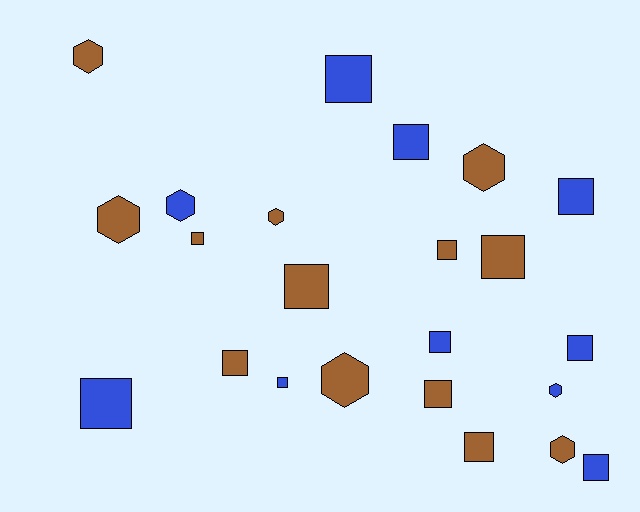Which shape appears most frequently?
Square, with 15 objects.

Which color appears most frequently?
Brown, with 13 objects.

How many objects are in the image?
There are 23 objects.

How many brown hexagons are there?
There are 6 brown hexagons.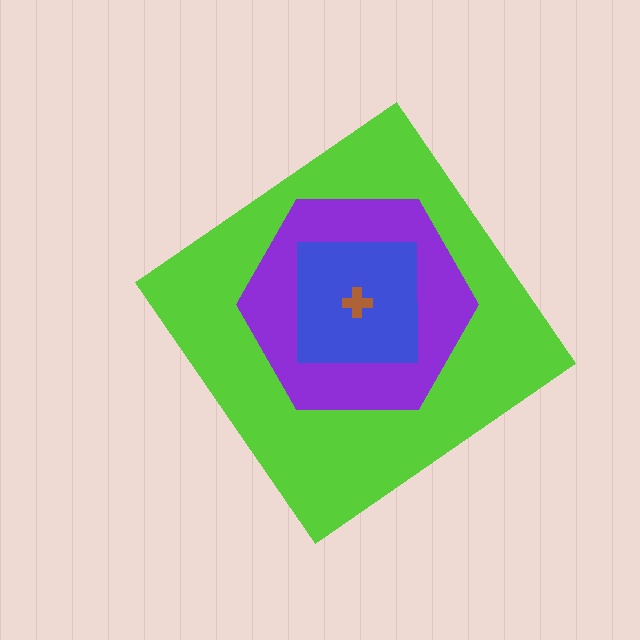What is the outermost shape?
The lime diamond.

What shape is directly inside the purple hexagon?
The blue square.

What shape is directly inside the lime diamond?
The purple hexagon.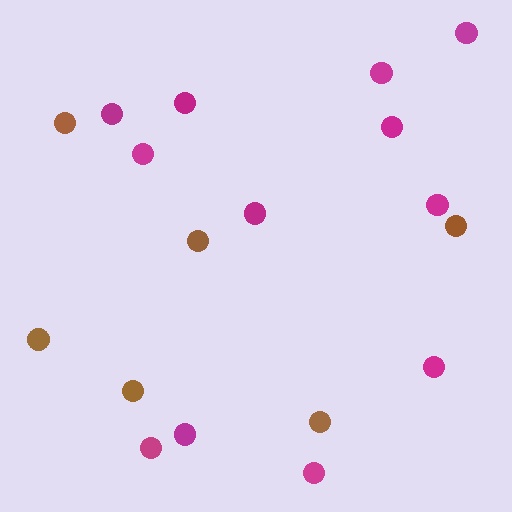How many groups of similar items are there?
There are 2 groups: one group of brown circles (6) and one group of magenta circles (12).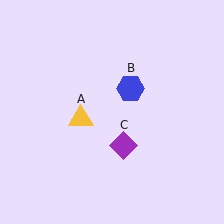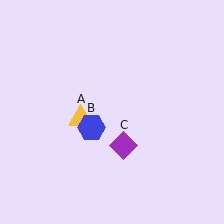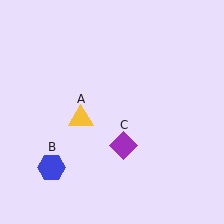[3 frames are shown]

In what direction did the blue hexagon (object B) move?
The blue hexagon (object B) moved down and to the left.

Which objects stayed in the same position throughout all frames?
Yellow triangle (object A) and purple diamond (object C) remained stationary.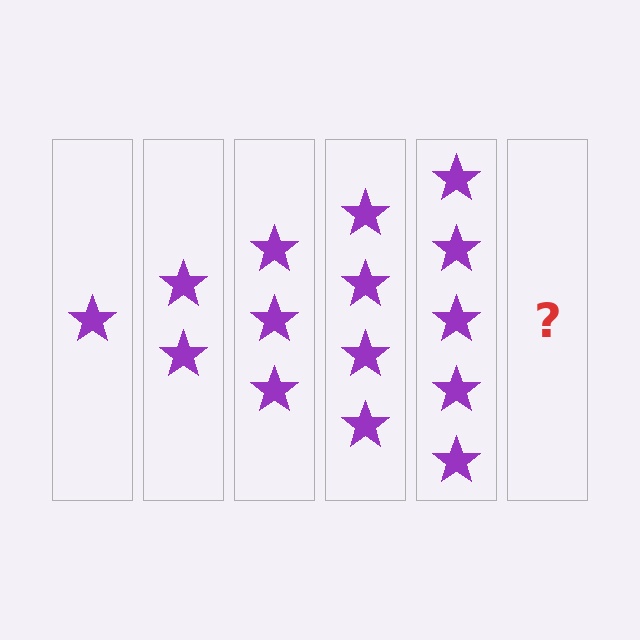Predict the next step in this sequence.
The next step is 6 stars.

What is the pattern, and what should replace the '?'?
The pattern is that each step adds one more star. The '?' should be 6 stars.